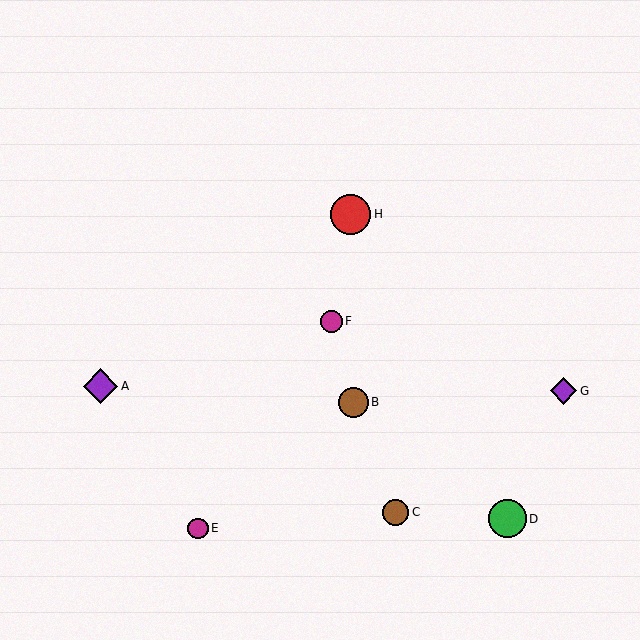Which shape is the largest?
The red circle (labeled H) is the largest.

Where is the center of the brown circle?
The center of the brown circle is at (396, 512).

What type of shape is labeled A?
Shape A is a purple diamond.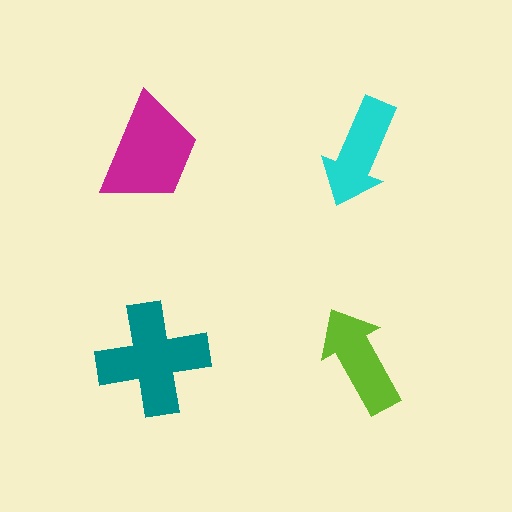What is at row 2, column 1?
A teal cross.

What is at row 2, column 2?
A lime arrow.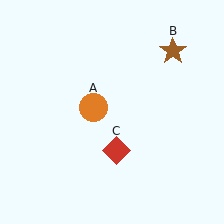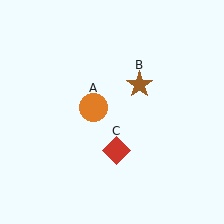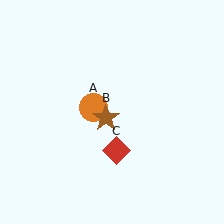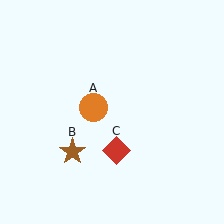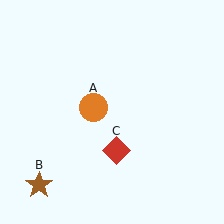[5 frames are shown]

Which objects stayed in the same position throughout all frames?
Orange circle (object A) and red diamond (object C) remained stationary.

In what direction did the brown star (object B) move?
The brown star (object B) moved down and to the left.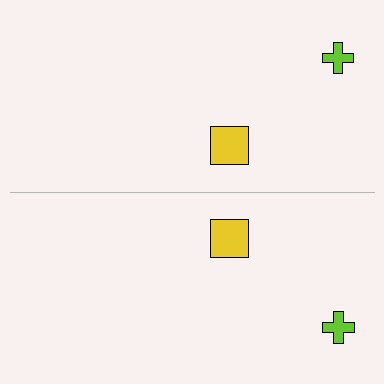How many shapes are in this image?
There are 4 shapes in this image.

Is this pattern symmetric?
Yes, this pattern has bilateral (reflection) symmetry.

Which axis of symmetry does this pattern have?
The pattern has a horizontal axis of symmetry running through the center of the image.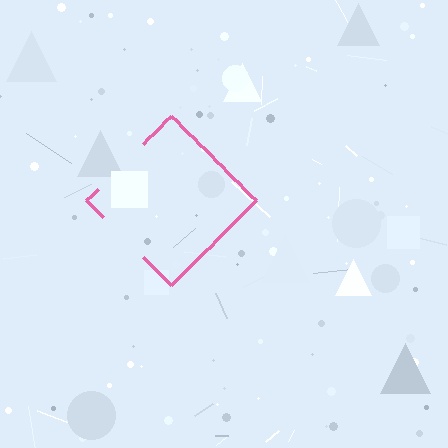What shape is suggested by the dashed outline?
The dashed outline suggests a diamond.